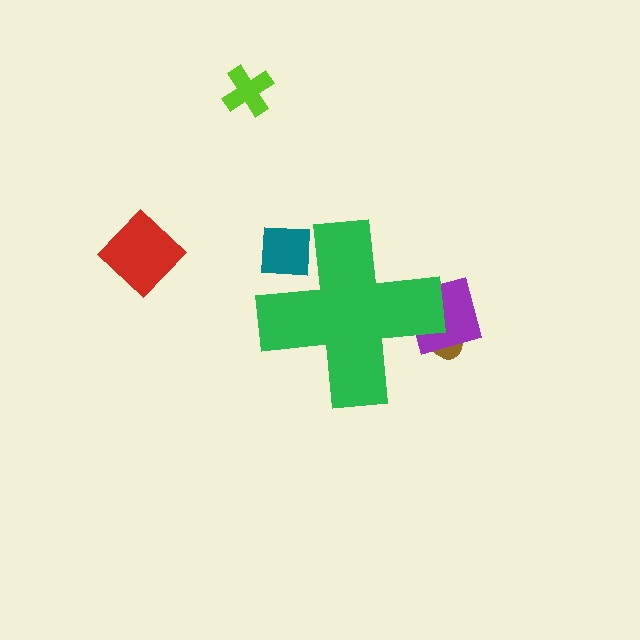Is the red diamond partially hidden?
No, the red diamond is fully visible.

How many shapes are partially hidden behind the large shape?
3 shapes are partially hidden.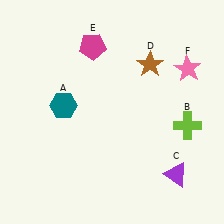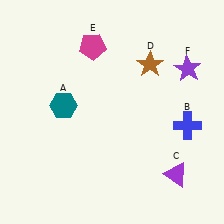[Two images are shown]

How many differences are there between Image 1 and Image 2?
There are 2 differences between the two images.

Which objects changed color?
B changed from lime to blue. F changed from pink to purple.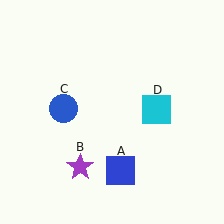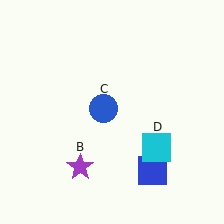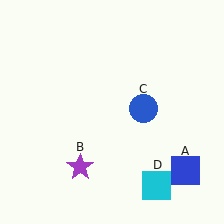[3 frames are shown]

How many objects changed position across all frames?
3 objects changed position: blue square (object A), blue circle (object C), cyan square (object D).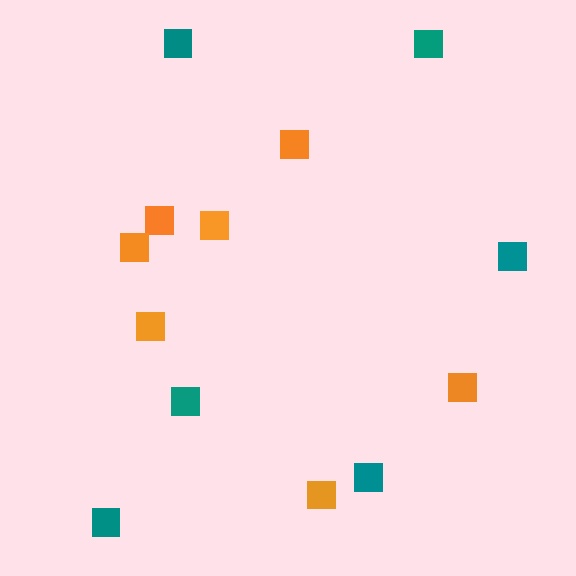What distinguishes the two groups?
There are 2 groups: one group of teal squares (6) and one group of orange squares (7).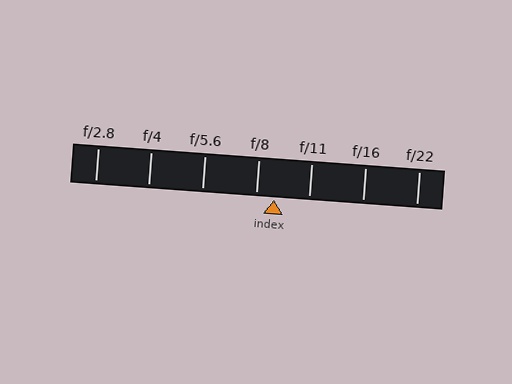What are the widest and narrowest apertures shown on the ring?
The widest aperture shown is f/2.8 and the narrowest is f/22.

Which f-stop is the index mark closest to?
The index mark is closest to f/8.